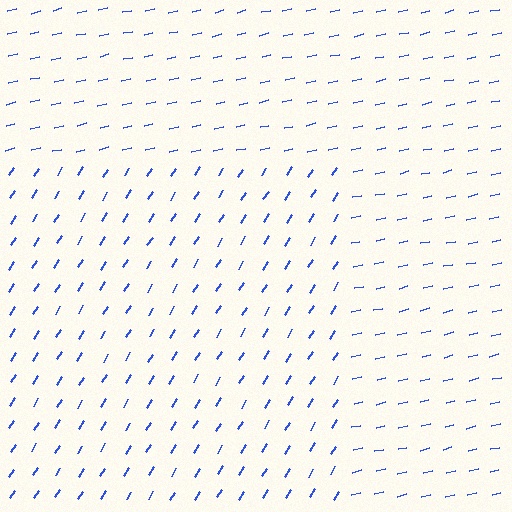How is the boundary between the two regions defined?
The boundary is defined purely by a change in line orientation (approximately 45 degrees difference). All lines are the same color and thickness.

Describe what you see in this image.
The image is filled with small blue line segments. A rectangle region in the image has lines oriented differently from the surrounding lines, creating a visible texture boundary.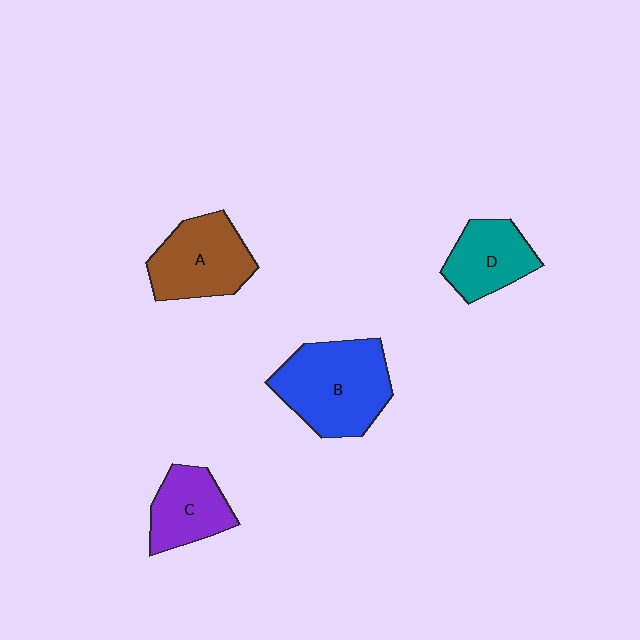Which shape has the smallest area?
Shape C (purple).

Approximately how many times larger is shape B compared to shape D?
Approximately 1.7 times.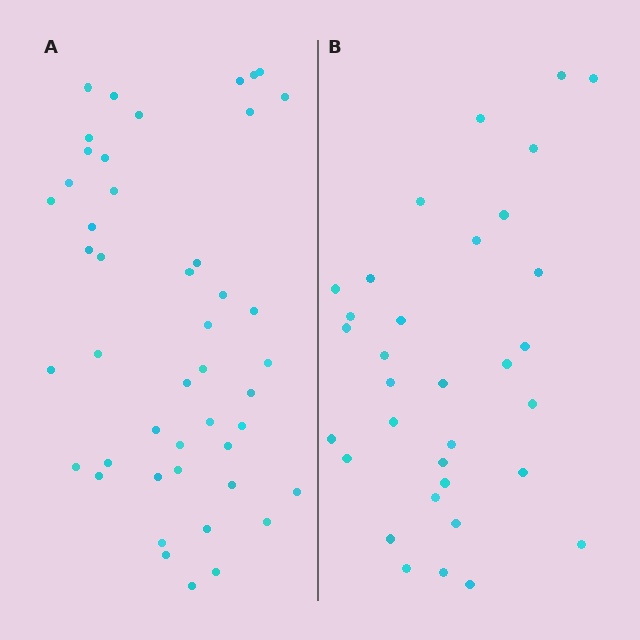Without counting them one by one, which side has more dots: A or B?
Region A (the left region) has more dots.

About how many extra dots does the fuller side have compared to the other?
Region A has approximately 15 more dots than region B.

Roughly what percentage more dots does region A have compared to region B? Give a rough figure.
About 40% more.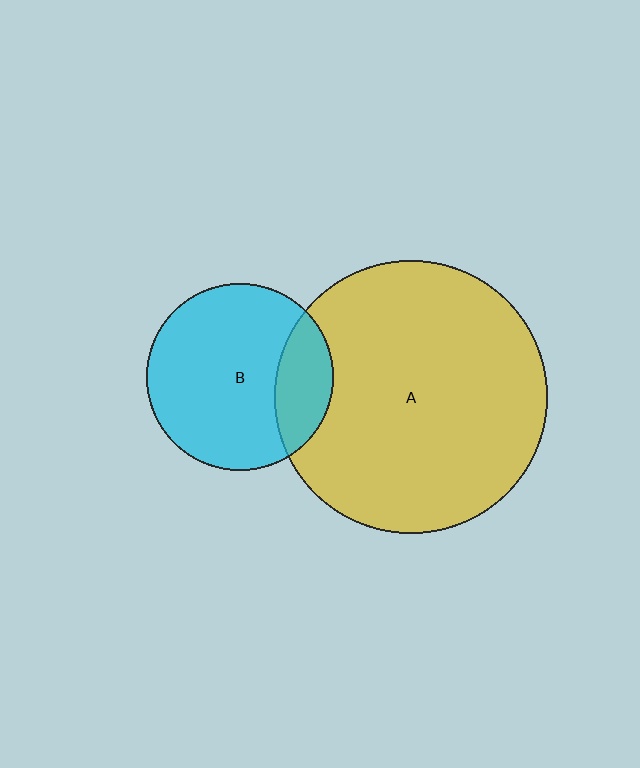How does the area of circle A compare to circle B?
Approximately 2.1 times.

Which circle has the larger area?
Circle A (yellow).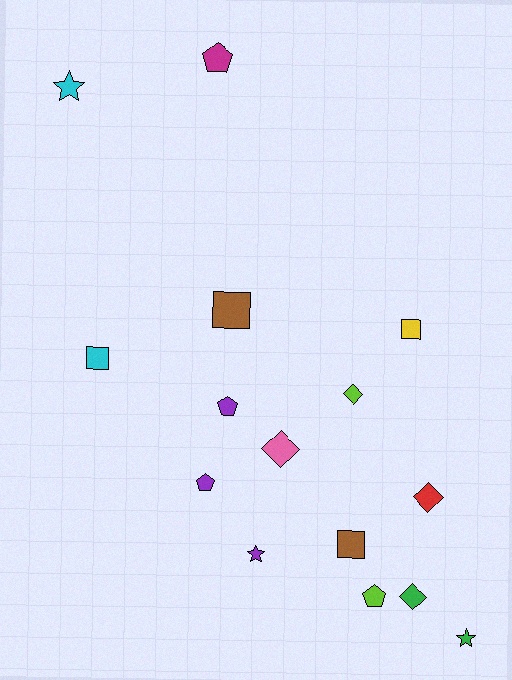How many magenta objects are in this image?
There is 1 magenta object.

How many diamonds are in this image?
There are 4 diamonds.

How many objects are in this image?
There are 15 objects.